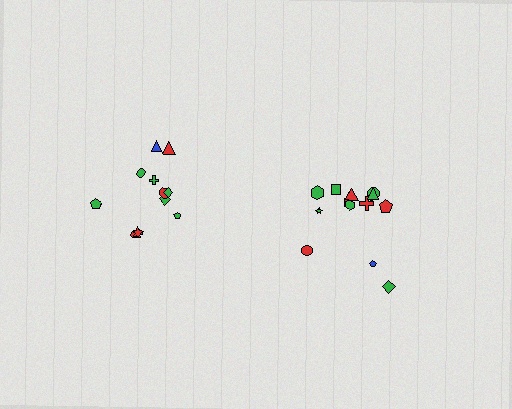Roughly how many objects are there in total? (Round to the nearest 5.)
Roughly 25 objects in total.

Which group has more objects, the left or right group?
The right group.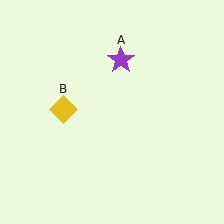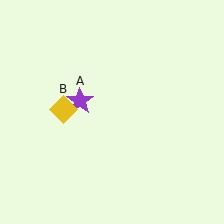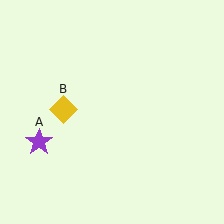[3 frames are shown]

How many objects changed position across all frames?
1 object changed position: purple star (object A).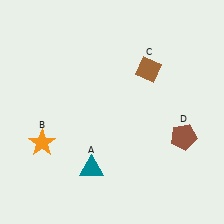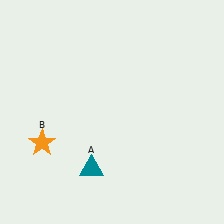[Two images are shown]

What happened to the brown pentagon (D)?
The brown pentagon (D) was removed in Image 2. It was in the bottom-right area of Image 1.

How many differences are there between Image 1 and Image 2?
There are 2 differences between the two images.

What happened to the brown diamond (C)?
The brown diamond (C) was removed in Image 2. It was in the top-right area of Image 1.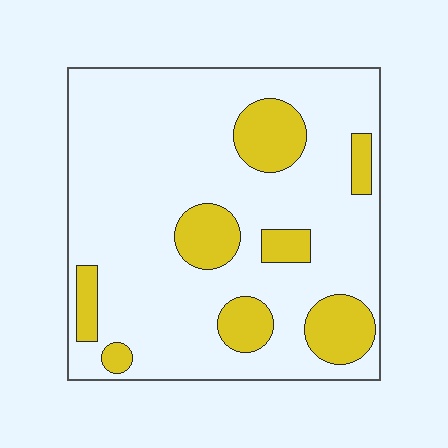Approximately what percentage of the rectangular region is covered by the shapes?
Approximately 20%.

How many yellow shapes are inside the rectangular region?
8.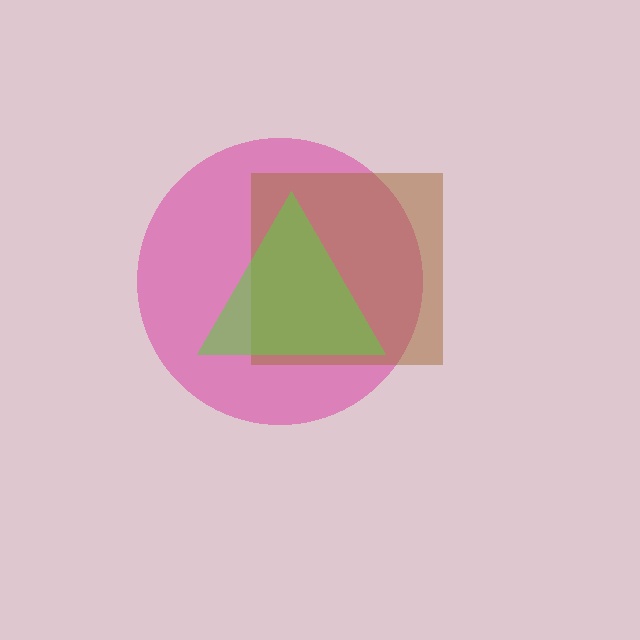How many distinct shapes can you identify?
There are 3 distinct shapes: a magenta circle, a brown square, a lime triangle.